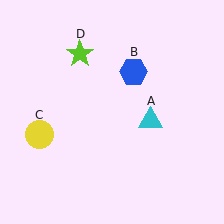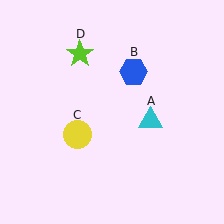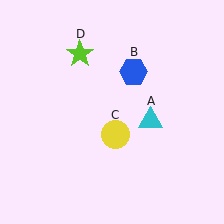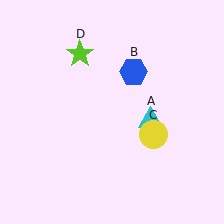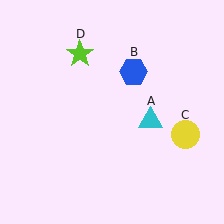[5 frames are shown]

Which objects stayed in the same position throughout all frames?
Cyan triangle (object A) and blue hexagon (object B) and lime star (object D) remained stationary.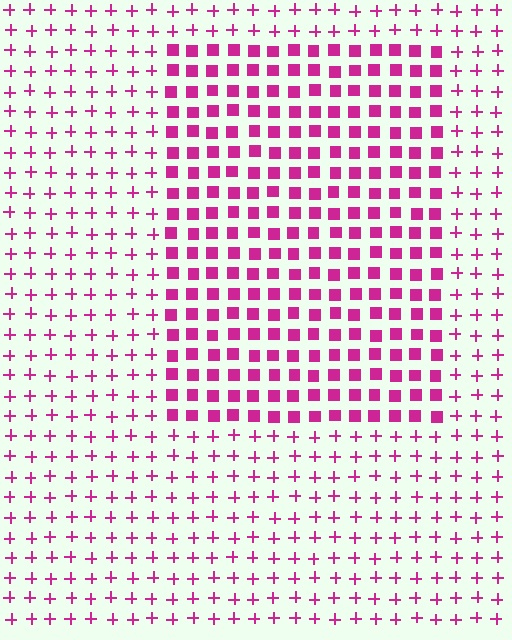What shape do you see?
I see a rectangle.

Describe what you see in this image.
The image is filled with small magenta elements arranged in a uniform grid. A rectangle-shaped region contains squares, while the surrounding area contains plus signs. The boundary is defined purely by the change in element shape.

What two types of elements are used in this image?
The image uses squares inside the rectangle region and plus signs outside it.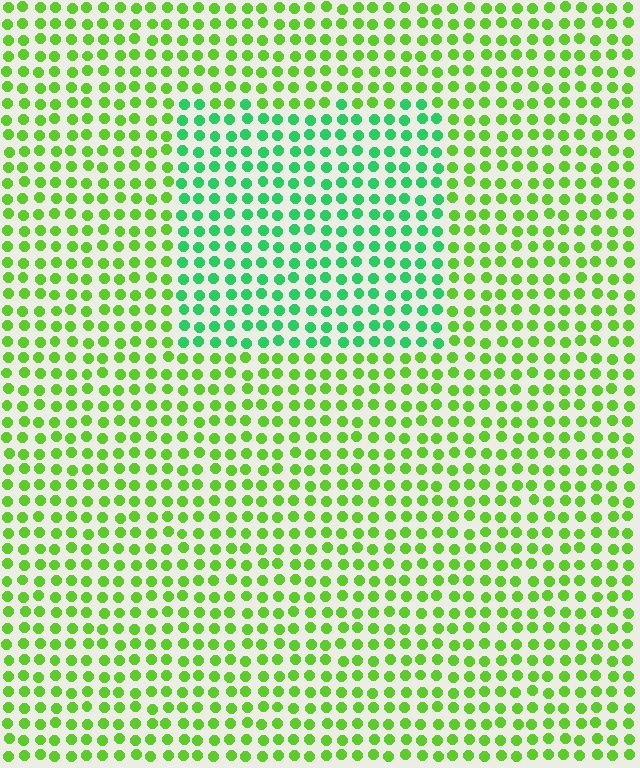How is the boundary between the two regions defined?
The boundary is defined purely by a slight shift in hue (about 40 degrees). Spacing, size, and orientation are identical on both sides.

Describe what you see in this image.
The image is filled with small lime elements in a uniform arrangement. A rectangle-shaped region is visible where the elements are tinted to a slightly different hue, forming a subtle color boundary.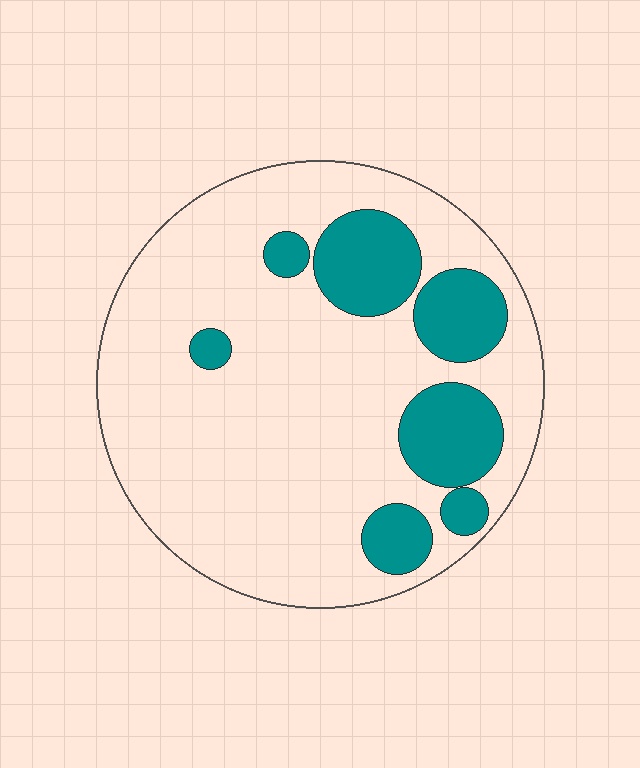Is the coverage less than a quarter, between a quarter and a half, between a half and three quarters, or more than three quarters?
Less than a quarter.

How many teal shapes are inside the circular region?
7.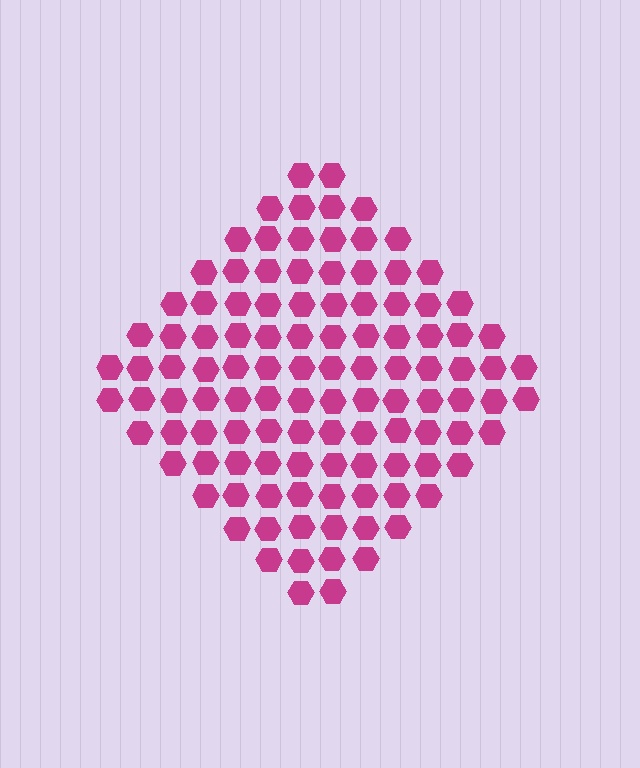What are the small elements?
The small elements are hexagons.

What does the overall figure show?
The overall figure shows a diamond.